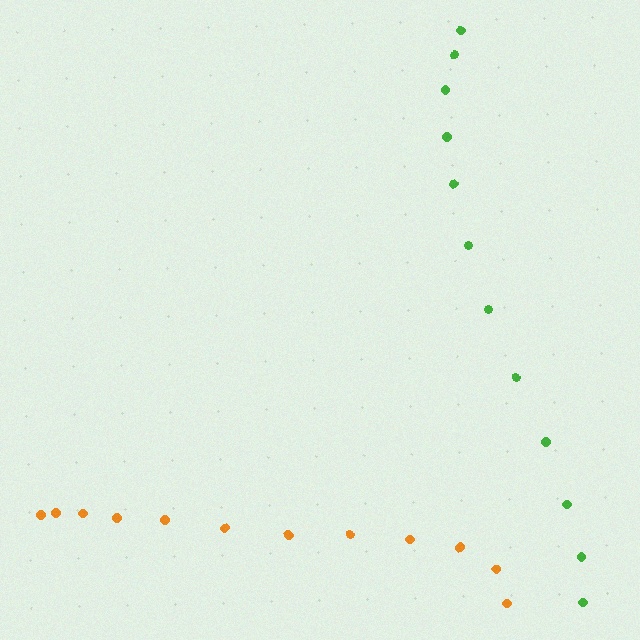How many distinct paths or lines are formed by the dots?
There are 2 distinct paths.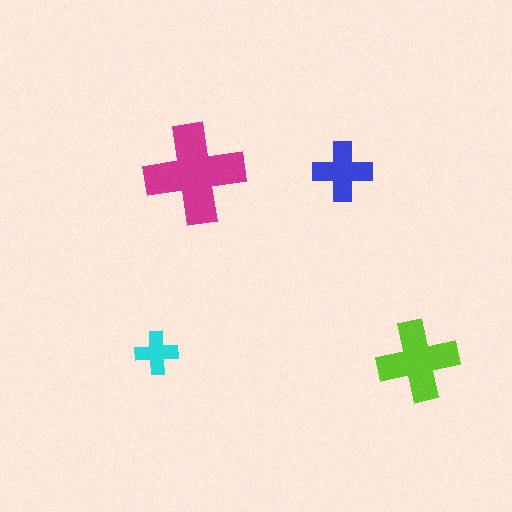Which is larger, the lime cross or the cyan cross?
The lime one.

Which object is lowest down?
The lime cross is bottommost.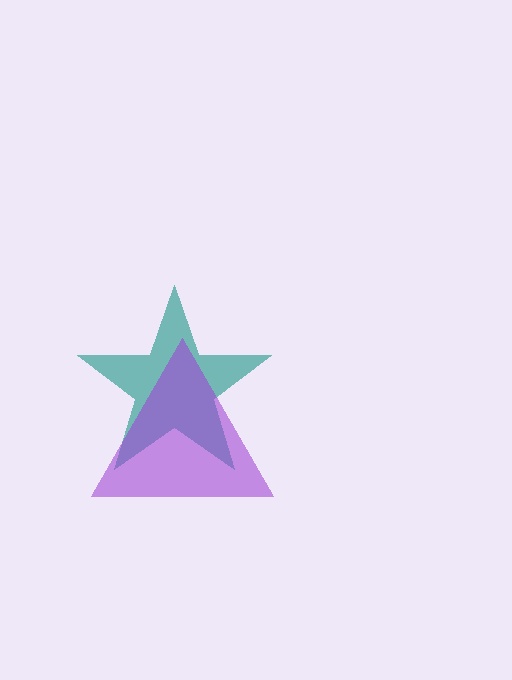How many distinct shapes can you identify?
There are 2 distinct shapes: a teal star, a purple triangle.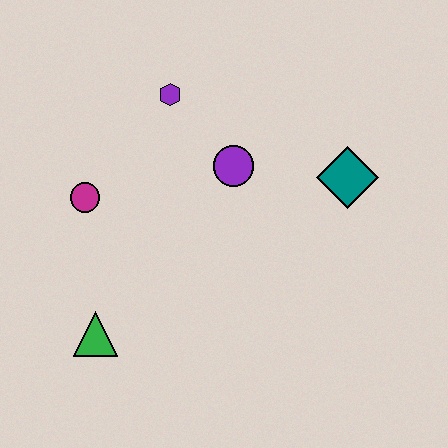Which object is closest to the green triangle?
The magenta circle is closest to the green triangle.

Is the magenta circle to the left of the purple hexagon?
Yes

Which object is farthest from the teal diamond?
The green triangle is farthest from the teal diamond.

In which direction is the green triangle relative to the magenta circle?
The green triangle is below the magenta circle.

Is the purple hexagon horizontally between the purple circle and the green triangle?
Yes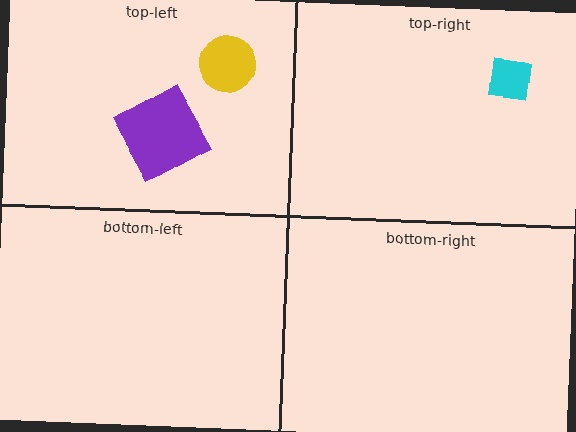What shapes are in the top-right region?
The cyan square.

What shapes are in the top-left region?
The yellow circle, the purple square.